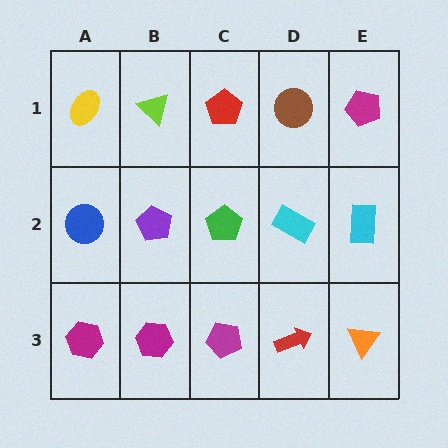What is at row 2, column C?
A green pentagon.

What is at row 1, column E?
A magenta pentagon.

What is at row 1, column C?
A red pentagon.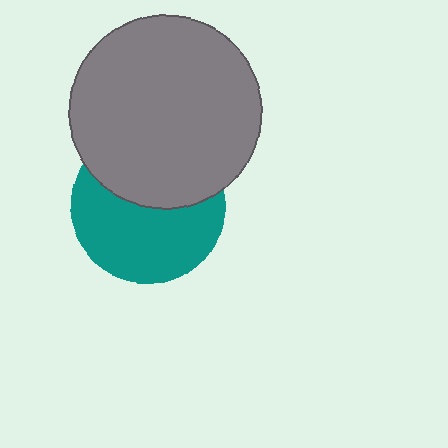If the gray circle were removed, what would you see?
You would see the complete teal circle.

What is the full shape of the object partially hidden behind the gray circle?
The partially hidden object is a teal circle.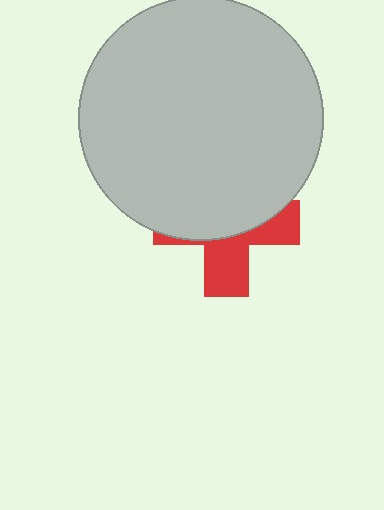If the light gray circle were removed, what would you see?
You would see the complete red cross.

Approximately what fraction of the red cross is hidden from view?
Roughly 59% of the red cross is hidden behind the light gray circle.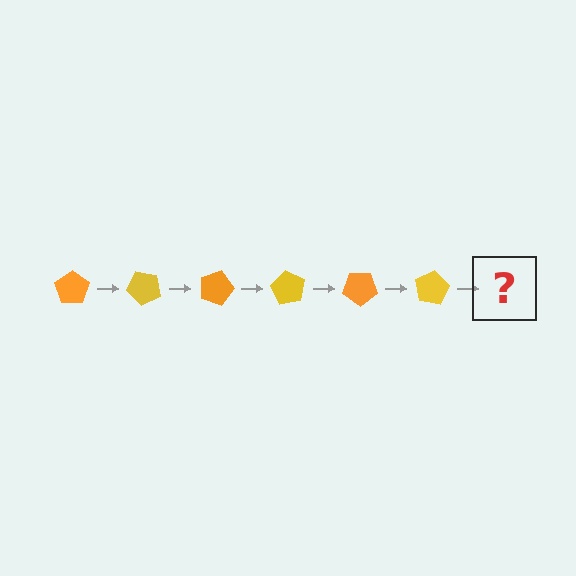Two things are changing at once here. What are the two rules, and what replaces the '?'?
The two rules are that it rotates 45 degrees each step and the color cycles through orange and yellow. The '?' should be an orange pentagon, rotated 270 degrees from the start.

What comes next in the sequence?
The next element should be an orange pentagon, rotated 270 degrees from the start.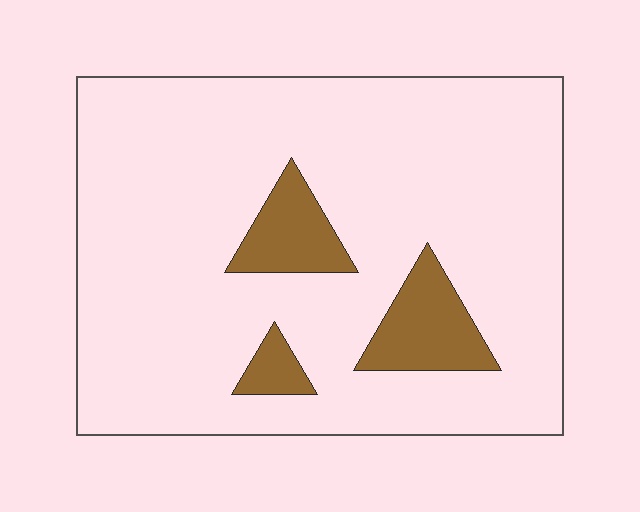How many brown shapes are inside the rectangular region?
3.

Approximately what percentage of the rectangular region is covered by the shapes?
Approximately 10%.